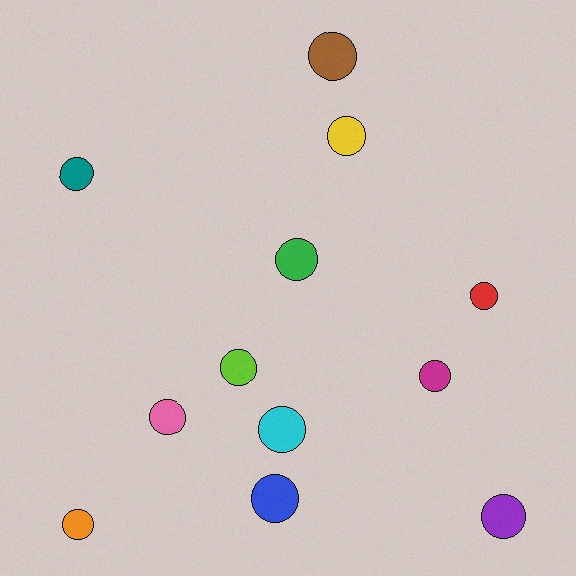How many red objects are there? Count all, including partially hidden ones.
There is 1 red object.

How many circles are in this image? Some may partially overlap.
There are 12 circles.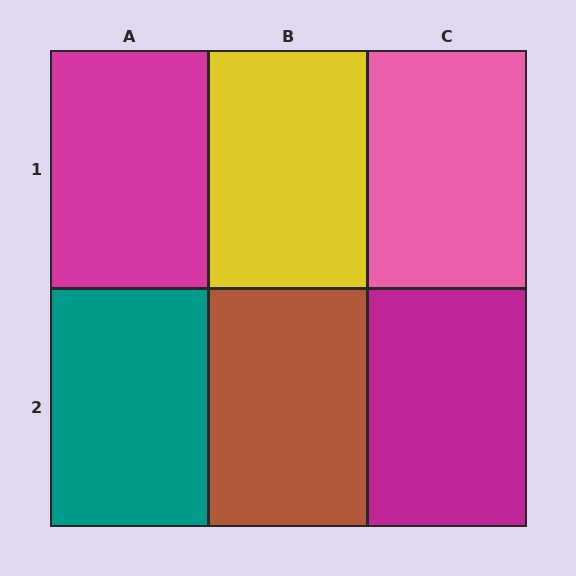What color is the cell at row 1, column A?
Magenta.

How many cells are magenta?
2 cells are magenta.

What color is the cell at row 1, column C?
Pink.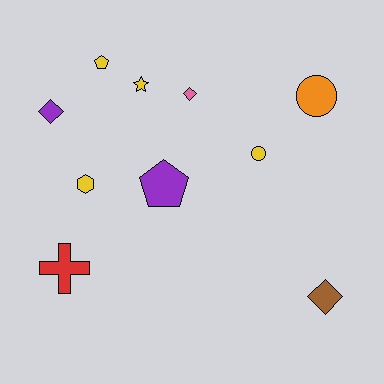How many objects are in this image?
There are 10 objects.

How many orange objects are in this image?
There is 1 orange object.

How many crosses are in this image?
There is 1 cross.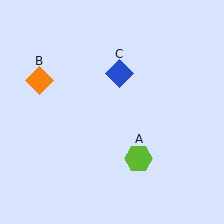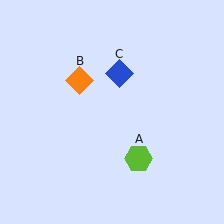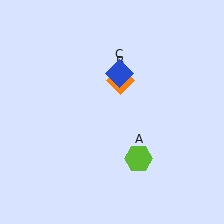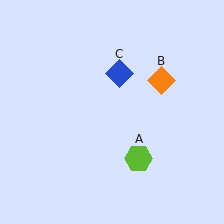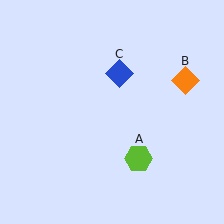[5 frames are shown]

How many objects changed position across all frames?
1 object changed position: orange diamond (object B).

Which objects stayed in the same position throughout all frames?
Lime hexagon (object A) and blue diamond (object C) remained stationary.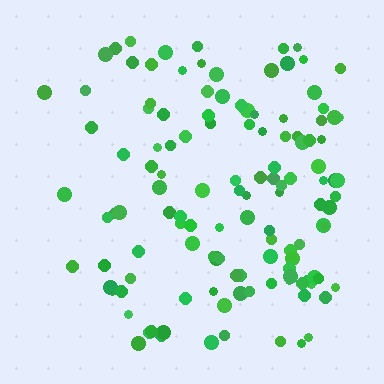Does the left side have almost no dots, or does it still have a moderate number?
Still a moderate number, just noticeably fewer than the right.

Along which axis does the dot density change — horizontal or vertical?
Horizontal.